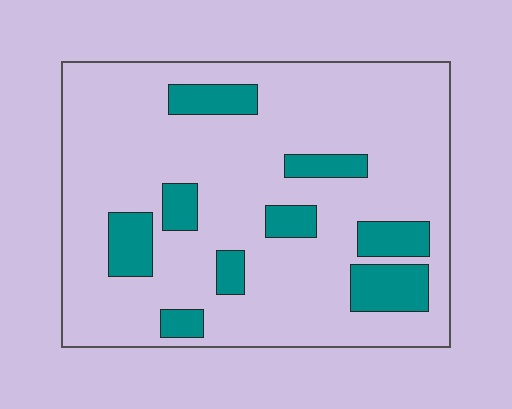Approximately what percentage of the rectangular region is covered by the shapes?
Approximately 20%.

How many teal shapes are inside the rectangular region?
9.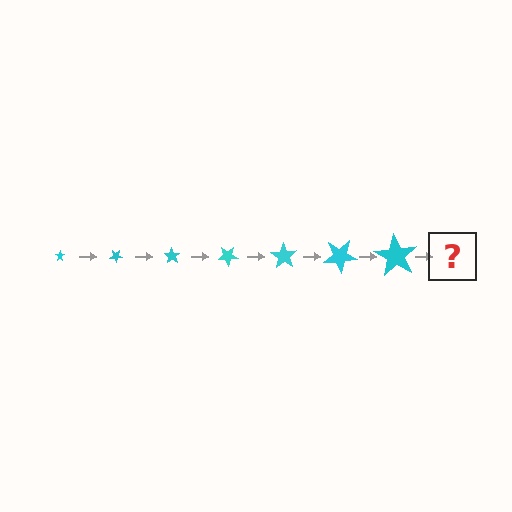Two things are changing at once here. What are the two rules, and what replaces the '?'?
The two rules are that the star grows larger each step and it rotates 35 degrees each step. The '?' should be a star, larger than the previous one and rotated 245 degrees from the start.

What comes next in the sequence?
The next element should be a star, larger than the previous one and rotated 245 degrees from the start.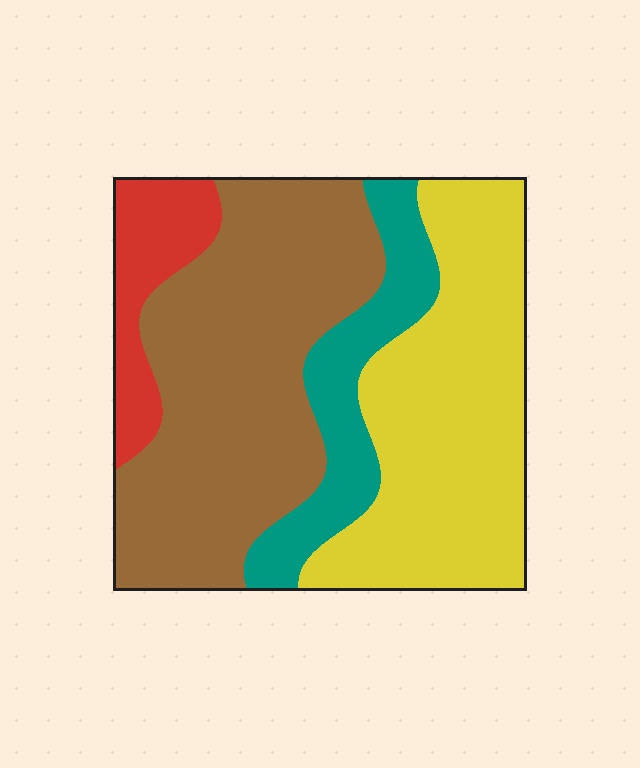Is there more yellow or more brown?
Brown.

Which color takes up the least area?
Red, at roughly 10%.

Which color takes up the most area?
Brown, at roughly 40%.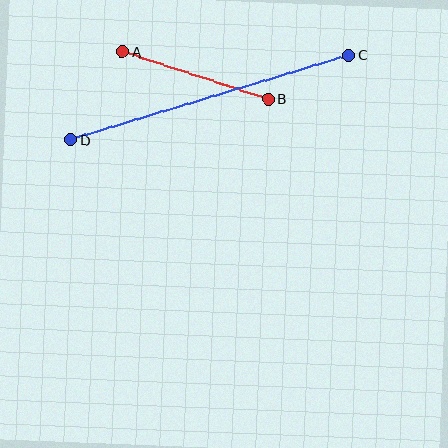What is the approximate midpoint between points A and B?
The midpoint is at approximately (195, 75) pixels.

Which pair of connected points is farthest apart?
Points C and D are farthest apart.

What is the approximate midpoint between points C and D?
The midpoint is at approximately (209, 97) pixels.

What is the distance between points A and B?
The distance is approximately 153 pixels.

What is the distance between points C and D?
The distance is approximately 290 pixels.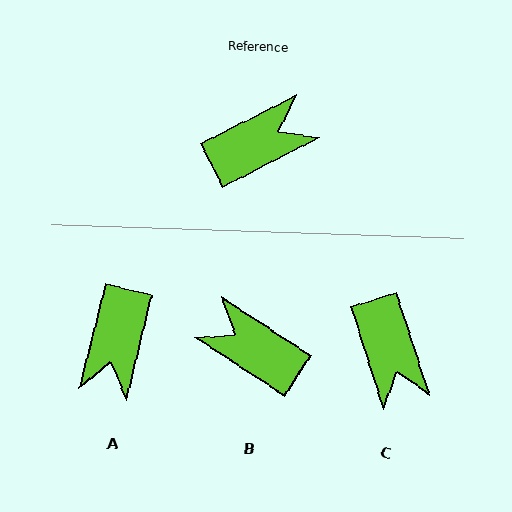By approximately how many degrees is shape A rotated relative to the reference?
Approximately 131 degrees clockwise.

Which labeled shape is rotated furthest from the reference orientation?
A, about 131 degrees away.